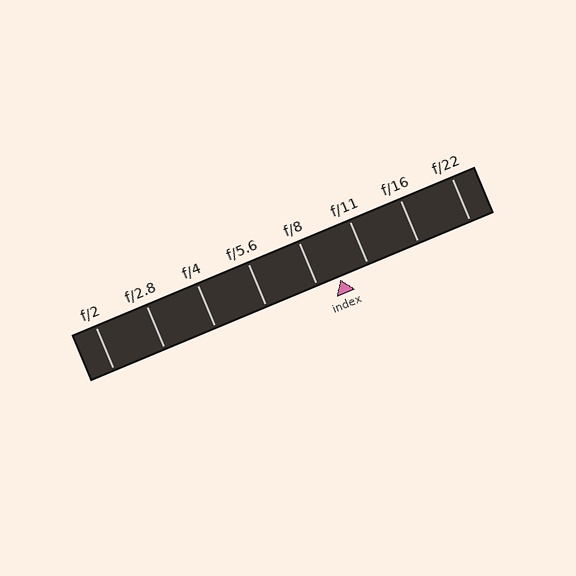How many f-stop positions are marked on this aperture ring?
There are 8 f-stop positions marked.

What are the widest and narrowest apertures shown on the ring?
The widest aperture shown is f/2 and the narrowest is f/22.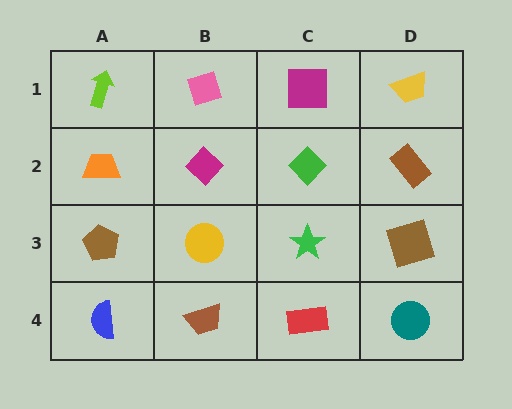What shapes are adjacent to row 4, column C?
A green star (row 3, column C), a brown trapezoid (row 4, column B), a teal circle (row 4, column D).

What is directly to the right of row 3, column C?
A brown square.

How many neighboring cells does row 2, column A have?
3.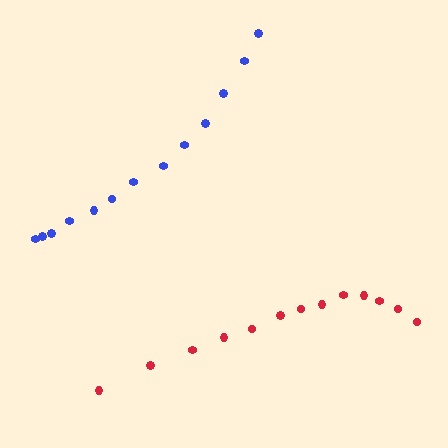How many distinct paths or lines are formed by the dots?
There are 2 distinct paths.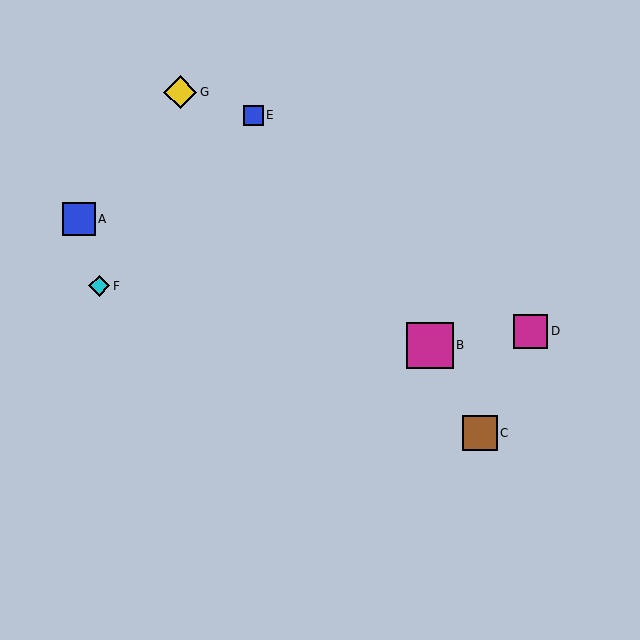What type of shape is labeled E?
Shape E is a blue square.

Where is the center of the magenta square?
The center of the magenta square is at (430, 345).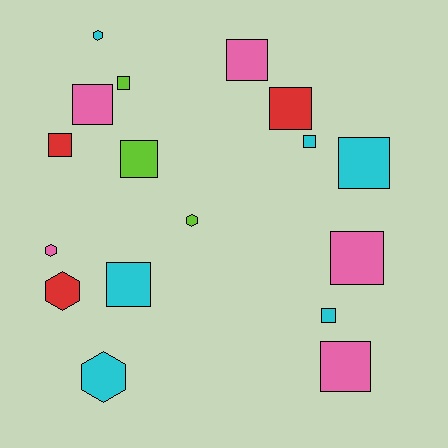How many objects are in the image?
There are 17 objects.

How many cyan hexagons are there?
There are 2 cyan hexagons.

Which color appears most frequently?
Cyan, with 6 objects.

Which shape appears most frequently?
Square, with 12 objects.